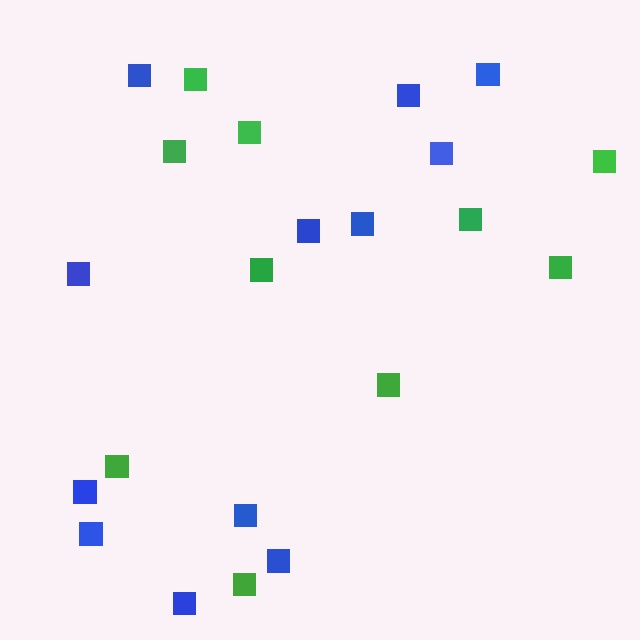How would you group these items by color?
There are 2 groups: one group of green squares (10) and one group of blue squares (12).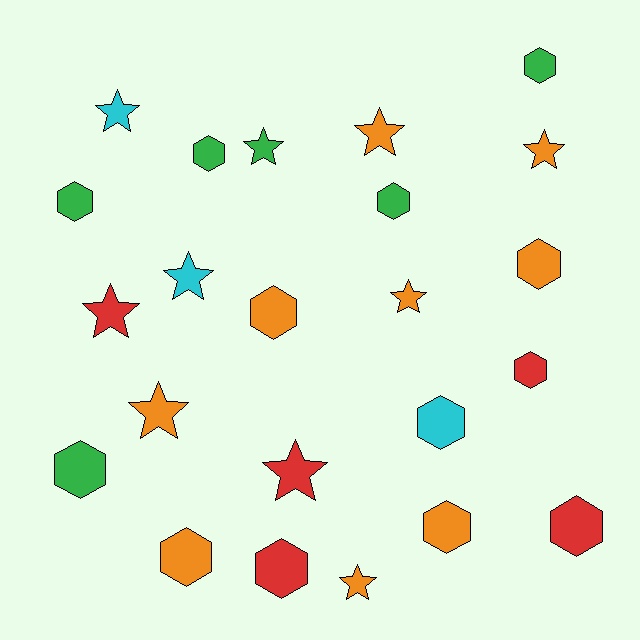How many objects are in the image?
There are 23 objects.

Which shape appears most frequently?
Hexagon, with 13 objects.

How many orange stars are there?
There are 5 orange stars.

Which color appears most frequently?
Orange, with 9 objects.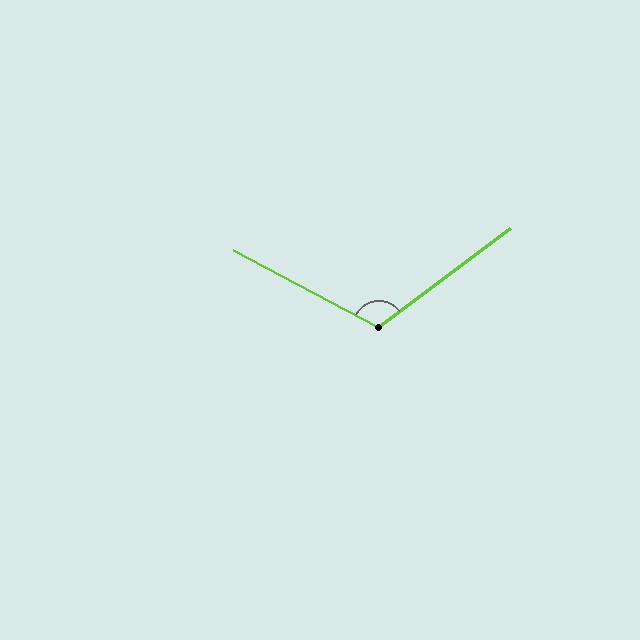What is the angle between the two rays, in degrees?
Approximately 115 degrees.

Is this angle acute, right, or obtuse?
It is obtuse.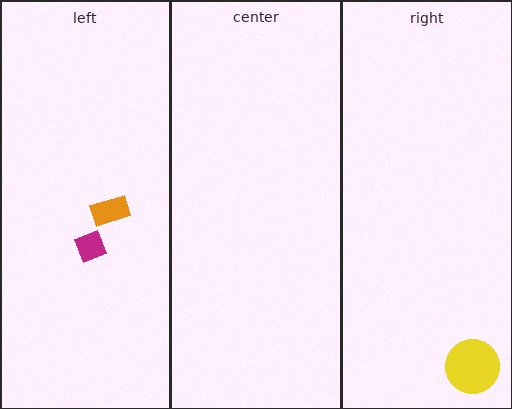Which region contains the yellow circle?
The right region.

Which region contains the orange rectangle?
The left region.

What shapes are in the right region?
The yellow circle.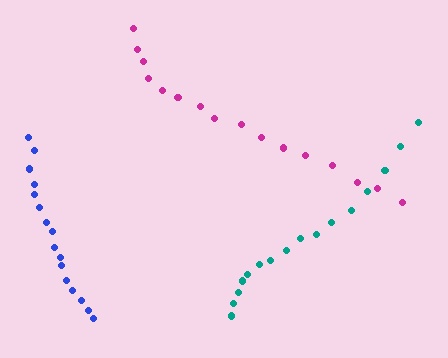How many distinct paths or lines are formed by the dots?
There are 3 distinct paths.